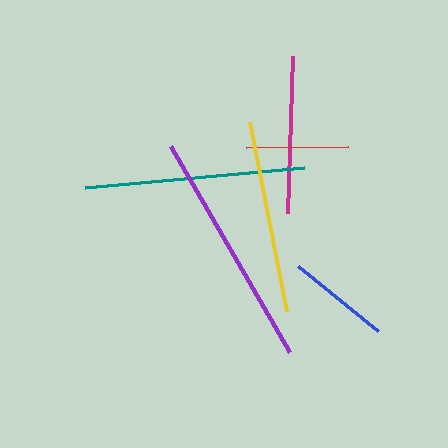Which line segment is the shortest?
The red line is the shortest at approximately 102 pixels.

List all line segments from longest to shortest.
From longest to shortest: purple, teal, yellow, magenta, blue, red.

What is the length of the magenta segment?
The magenta segment is approximately 157 pixels long.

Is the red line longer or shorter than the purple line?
The purple line is longer than the red line.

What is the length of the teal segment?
The teal segment is approximately 220 pixels long.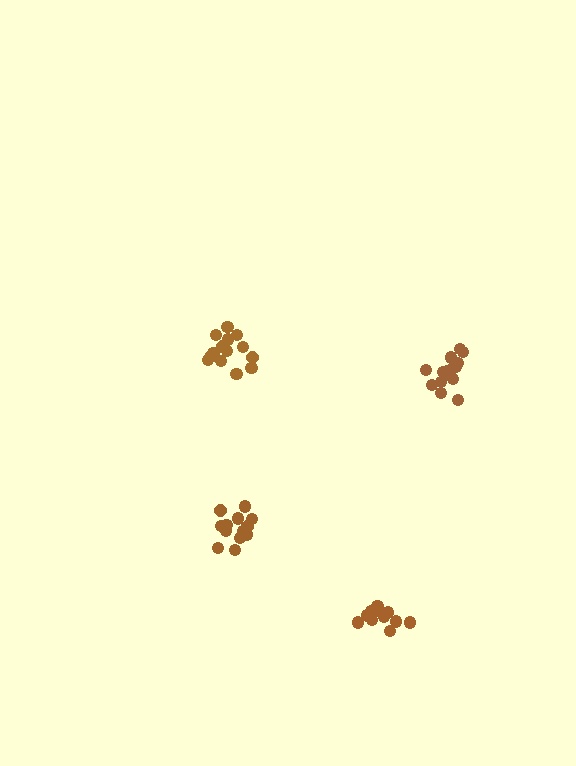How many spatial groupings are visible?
There are 4 spatial groupings.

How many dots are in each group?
Group 1: 11 dots, Group 2: 15 dots, Group 3: 13 dots, Group 4: 15 dots (54 total).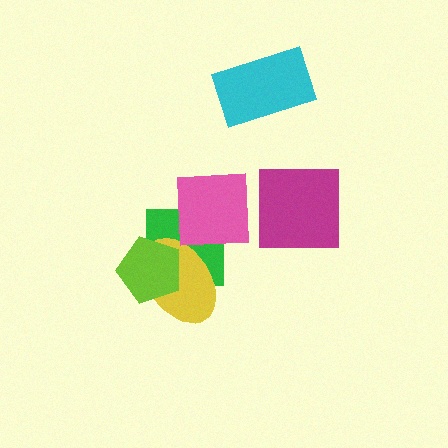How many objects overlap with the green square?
3 objects overlap with the green square.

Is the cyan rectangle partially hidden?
No, no other shape covers it.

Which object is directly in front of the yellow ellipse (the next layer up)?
The lime pentagon is directly in front of the yellow ellipse.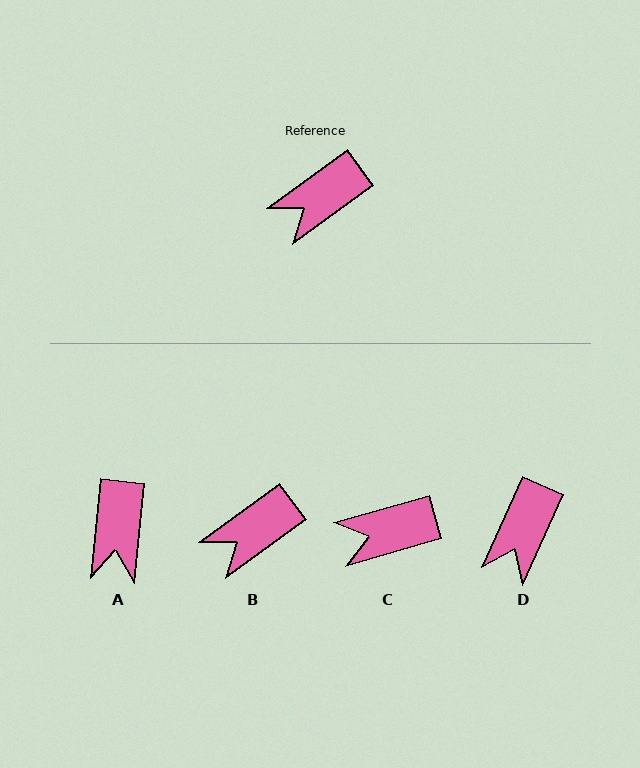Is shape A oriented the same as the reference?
No, it is off by about 48 degrees.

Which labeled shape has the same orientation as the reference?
B.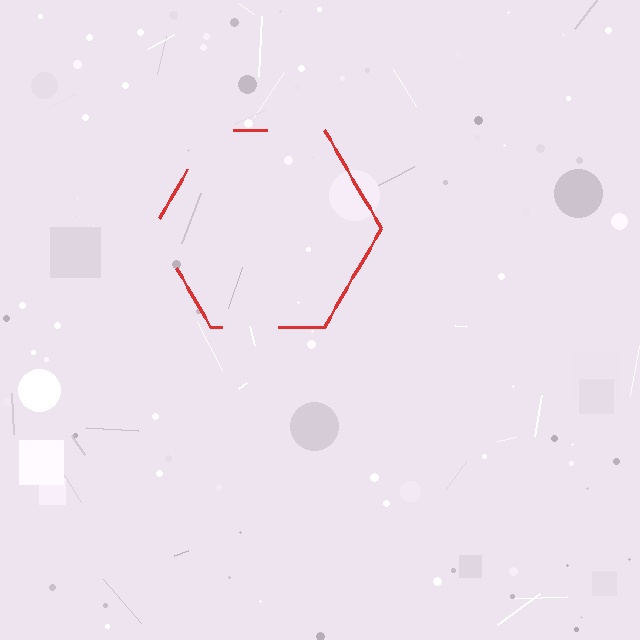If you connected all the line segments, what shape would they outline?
They would outline a hexagon.